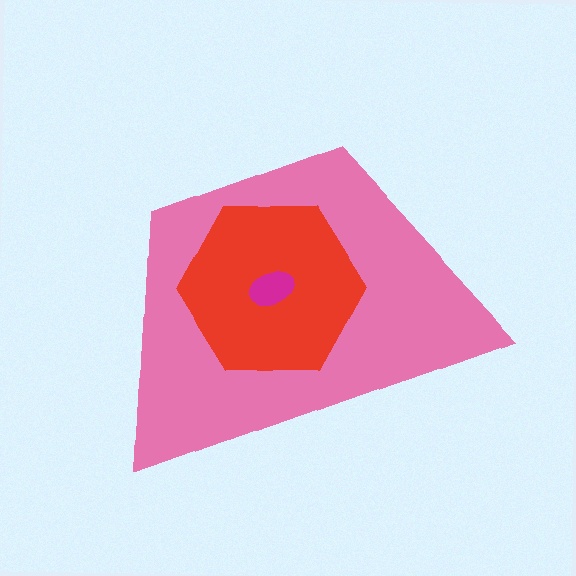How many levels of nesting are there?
3.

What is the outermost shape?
The pink trapezoid.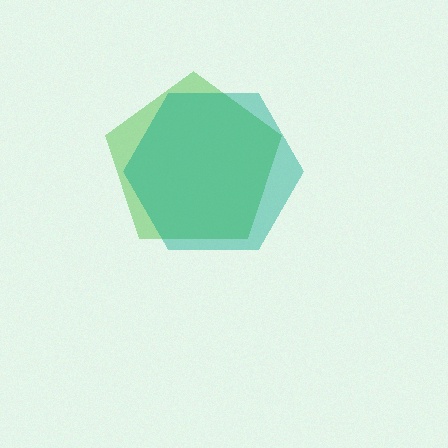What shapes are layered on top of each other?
The layered shapes are: a green pentagon, a teal hexagon.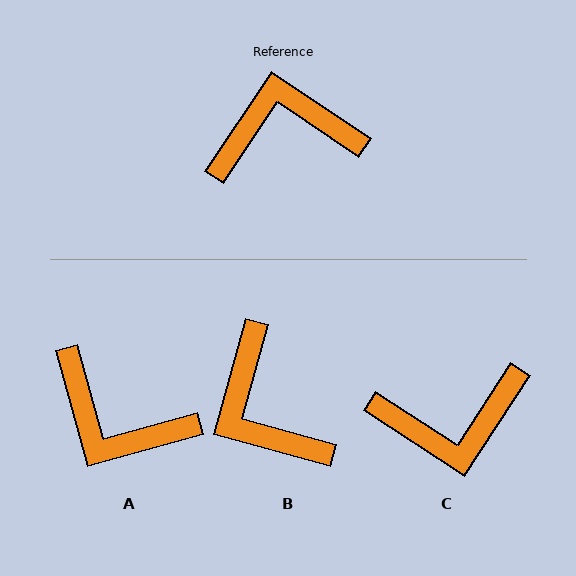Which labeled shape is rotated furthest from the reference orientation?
C, about 179 degrees away.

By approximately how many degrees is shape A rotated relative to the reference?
Approximately 139 degrees counter-clockwise.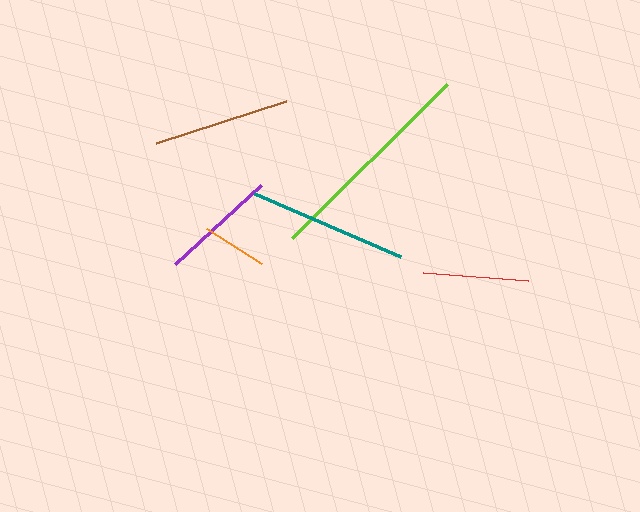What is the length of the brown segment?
The brown segment is approximately 137 pixels long.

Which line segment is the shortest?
The orange line is the shortest at approximately 64 pixels.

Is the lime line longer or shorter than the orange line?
The lime line is longer than the orange line.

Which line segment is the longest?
The lime line is the longest at approximately 218 pixels.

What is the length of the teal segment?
The teal segment is approximately 159 pixels long.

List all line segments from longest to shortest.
From longest to shortest: lime, teal, brown, purple, red, orange.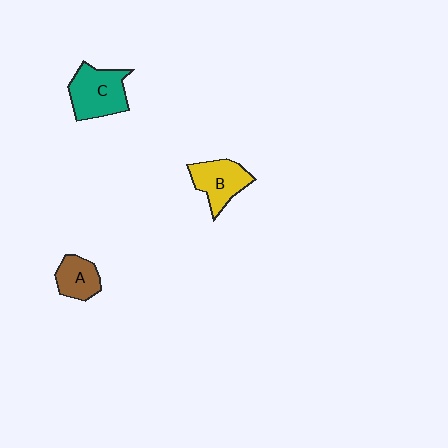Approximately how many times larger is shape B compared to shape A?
Approximately 1.3 times.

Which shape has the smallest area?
Shape A (brown).